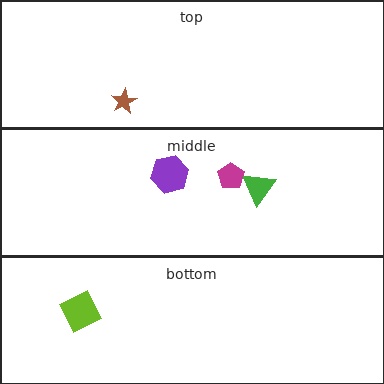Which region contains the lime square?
The bottom region.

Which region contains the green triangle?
The middle region.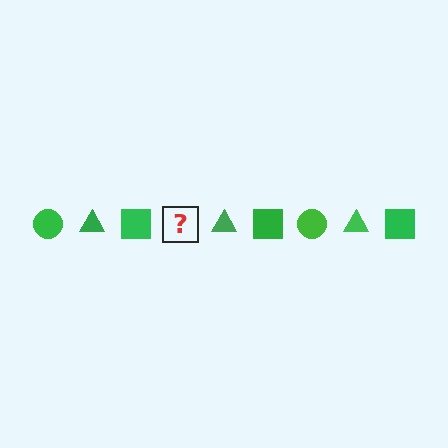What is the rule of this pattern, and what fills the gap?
The rule is that the pattern cycles through circle, triangle, square shapes in green. The gap should be filled with a green circle.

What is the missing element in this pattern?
The missing element is a green circle.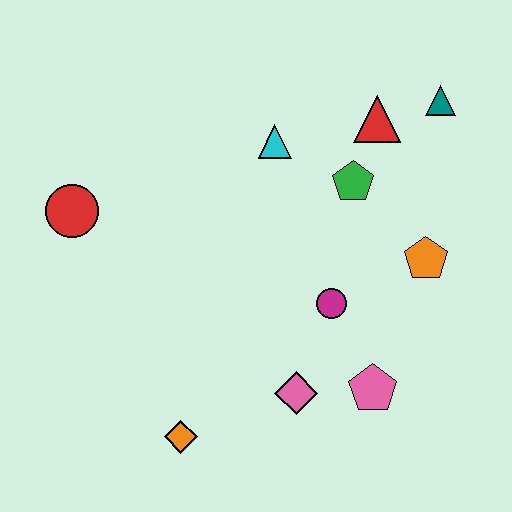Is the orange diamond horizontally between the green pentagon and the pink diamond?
No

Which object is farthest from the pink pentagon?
The red circle is farthest from the pink pentagon.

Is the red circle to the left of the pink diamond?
Yes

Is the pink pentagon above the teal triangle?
No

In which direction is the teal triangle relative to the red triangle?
The teal triangle is to the right of the red triangle.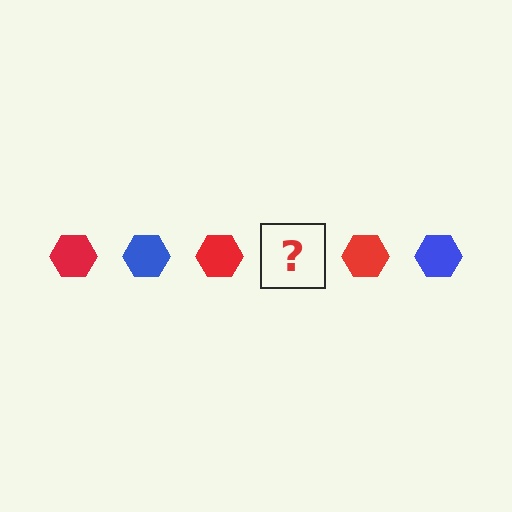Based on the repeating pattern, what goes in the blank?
The blank should be a blue hexagon.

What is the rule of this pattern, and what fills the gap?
The rule is that the pattern cycles through red, blue hexagons. The gap should be filled with a blue hexagon.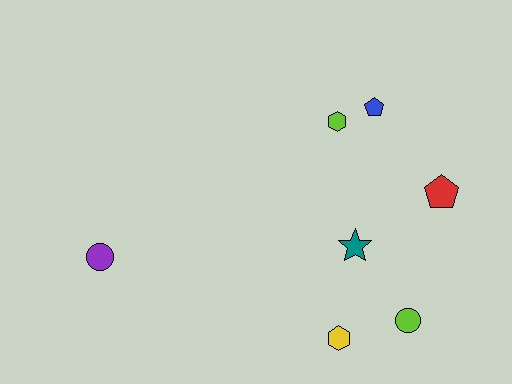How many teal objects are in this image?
There is 1 teal object.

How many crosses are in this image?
There are no crosses.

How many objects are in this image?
There are 7 objects.